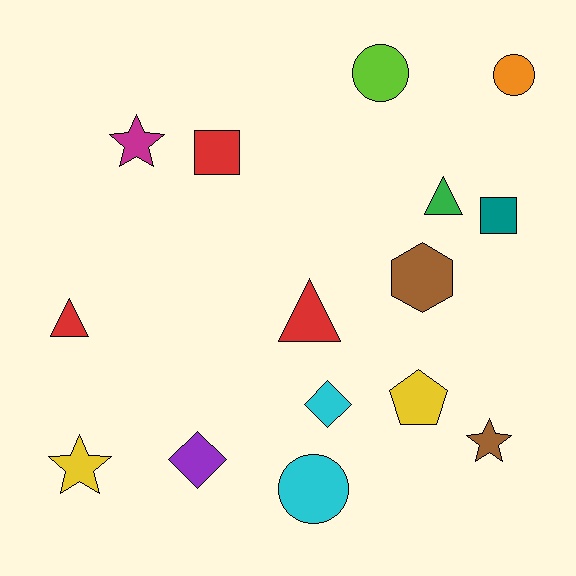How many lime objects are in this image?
There is 1 lime object.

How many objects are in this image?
There are 15 objects.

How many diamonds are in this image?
There are 2 diamonds.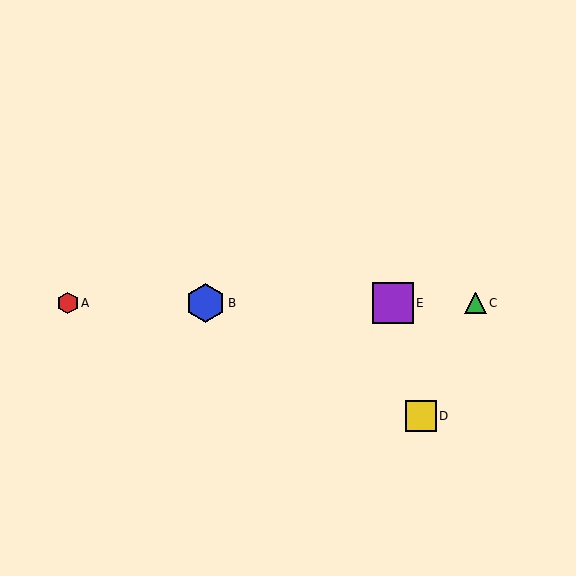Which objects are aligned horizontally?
Objects A, B, C, E are aligned horizontally.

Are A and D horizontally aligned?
No, A is at y≈303 and D is at y≈416.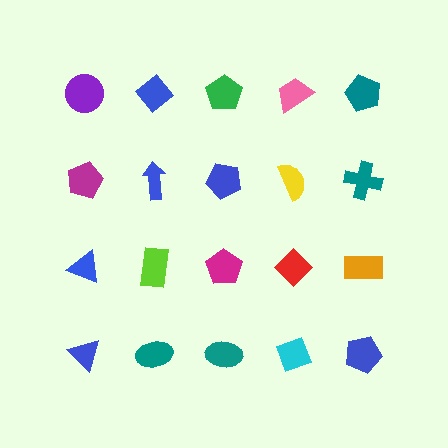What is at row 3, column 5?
An orange rectangle.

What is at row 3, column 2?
A lime rectangle.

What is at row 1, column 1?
A purple circle.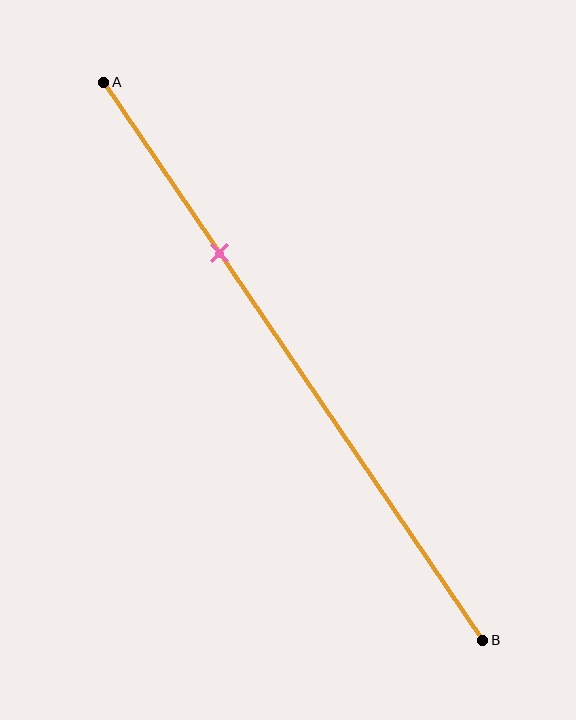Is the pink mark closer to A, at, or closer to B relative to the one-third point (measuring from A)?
The pink mark is approximately at the one-third point of segment AB.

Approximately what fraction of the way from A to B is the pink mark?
The pink mark is approximately 30% of the way from A to B.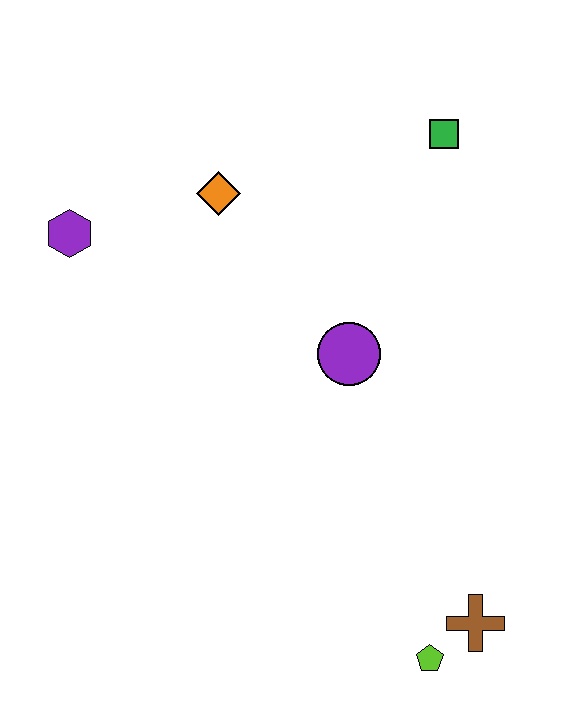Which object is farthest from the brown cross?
The purple hexagon is farthest from the brown cross.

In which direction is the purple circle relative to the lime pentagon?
The purple circle is above the lime pentagon.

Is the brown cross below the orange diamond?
Yes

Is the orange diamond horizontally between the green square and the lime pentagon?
No